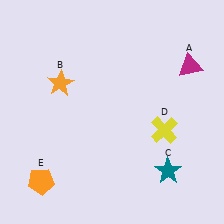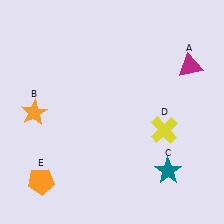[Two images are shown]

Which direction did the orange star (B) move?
The orange star (B) moved down.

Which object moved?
The orange star (B) moved down.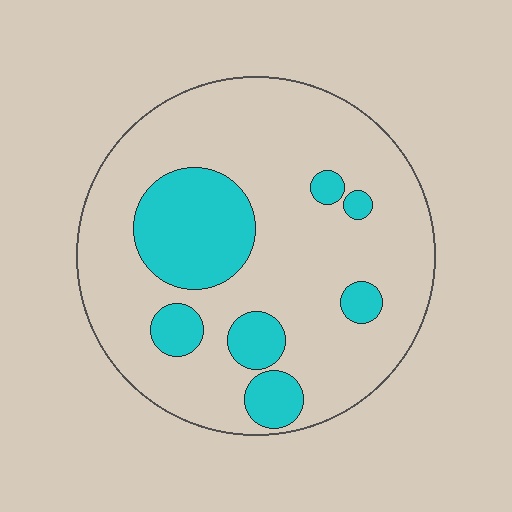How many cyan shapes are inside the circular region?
7.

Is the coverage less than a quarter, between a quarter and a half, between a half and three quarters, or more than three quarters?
Less than a quarter.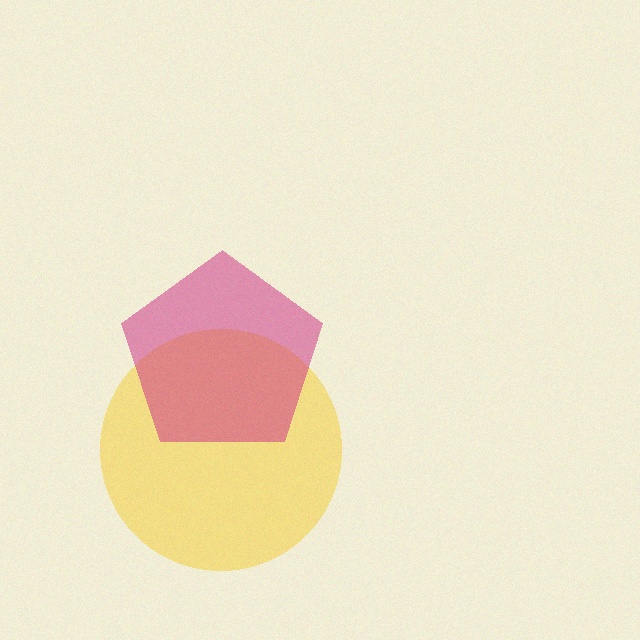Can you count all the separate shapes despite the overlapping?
Yes, there are 2 separate shapes.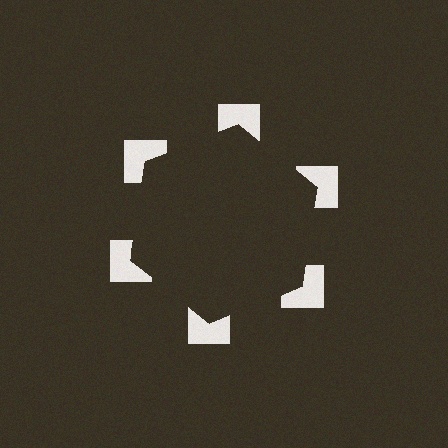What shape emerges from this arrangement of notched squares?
An illusory hexagon — its edges are inferred from the aligned wedge cuts in the notched squares, not physically drawn.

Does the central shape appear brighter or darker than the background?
It typically appears slightly darker than the background, even though no actual brightness change is drawn.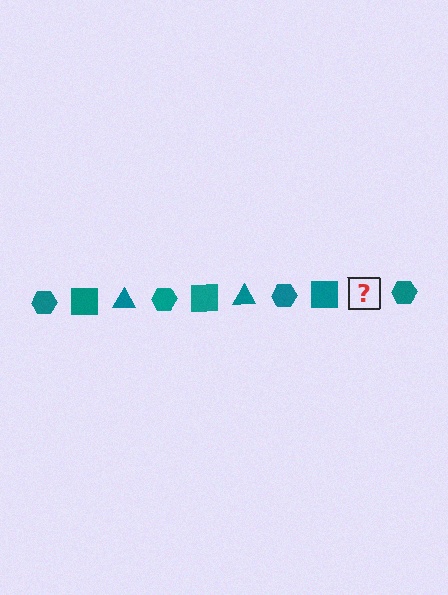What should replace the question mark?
The question mark should be replaced with a teal triangle.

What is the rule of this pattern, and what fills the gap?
The rule is that the pattern cycles through hexagon, square, triangle shapes in teal. The gap should be filled with a teal triangle.